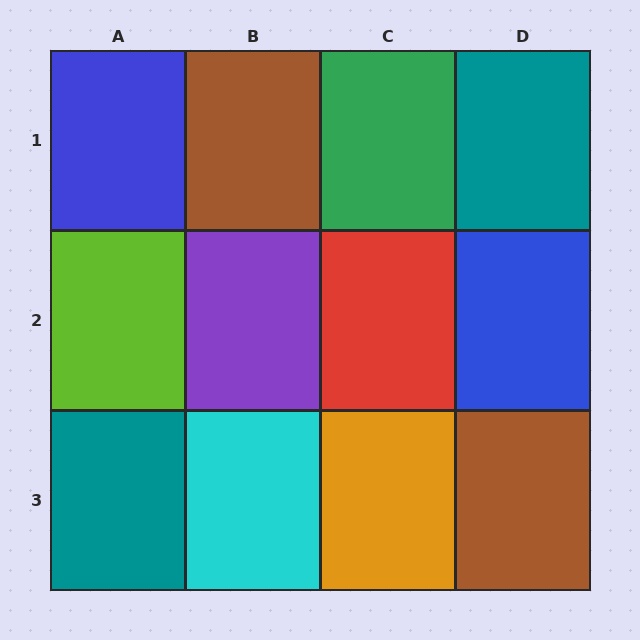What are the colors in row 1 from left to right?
Blue, brown, green, teal.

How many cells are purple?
1 cell is purple.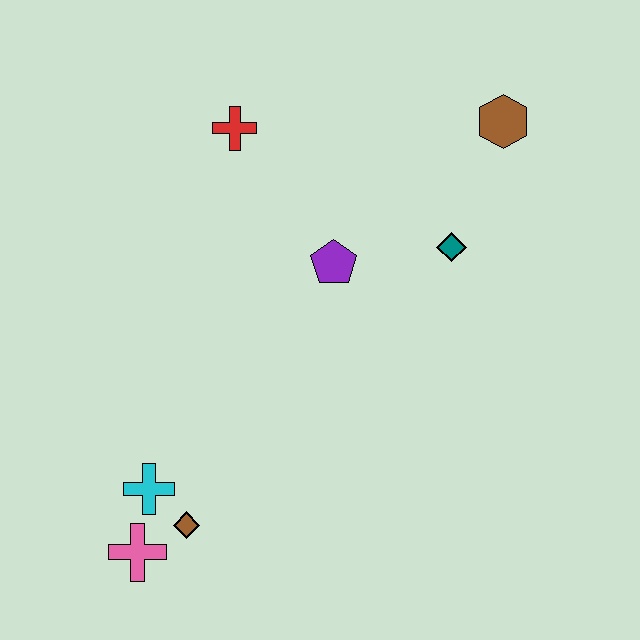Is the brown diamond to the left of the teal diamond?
Yes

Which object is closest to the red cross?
The purple pentagon is closest to the red cross.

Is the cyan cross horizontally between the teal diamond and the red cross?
No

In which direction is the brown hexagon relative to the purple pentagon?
The brown hexagon is to the right of the purple pentagon.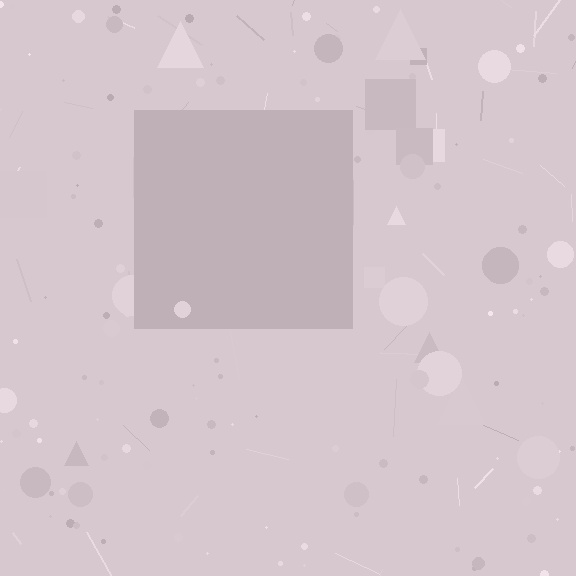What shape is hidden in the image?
A square is hidden in the image.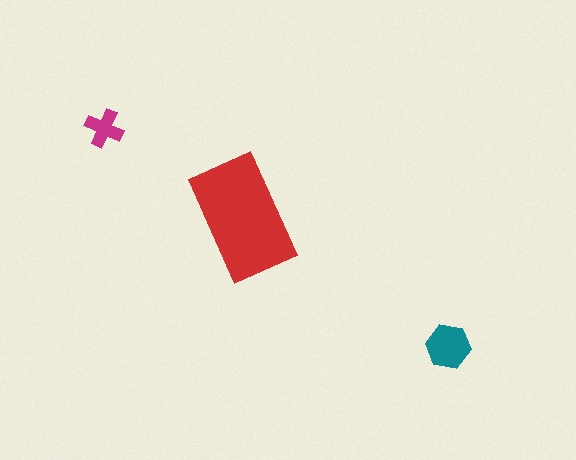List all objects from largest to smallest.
The red rectangle, the teal hexagon, the magenta cross.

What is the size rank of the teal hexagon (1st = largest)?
2nd.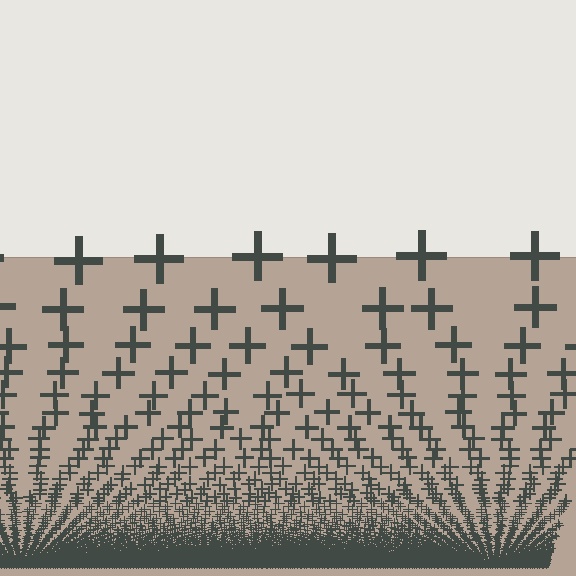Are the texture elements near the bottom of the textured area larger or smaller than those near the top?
Smaller. The gradient is inverted — elements near the bottom are smaller and denser.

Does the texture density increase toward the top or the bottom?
Density increases toward the bottom.